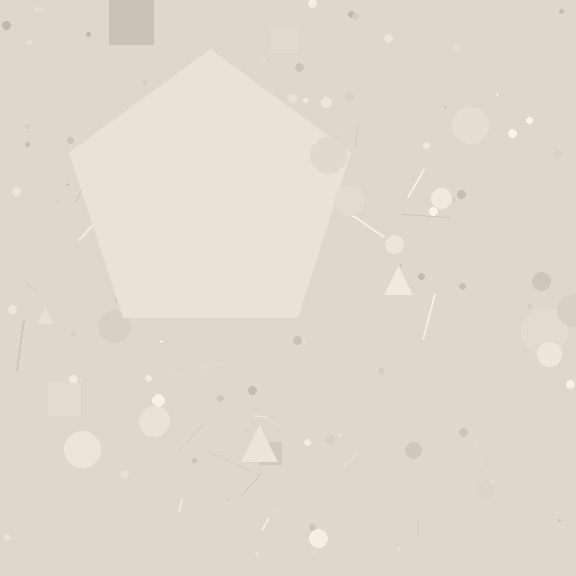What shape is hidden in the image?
A pentagon is hidden in the image.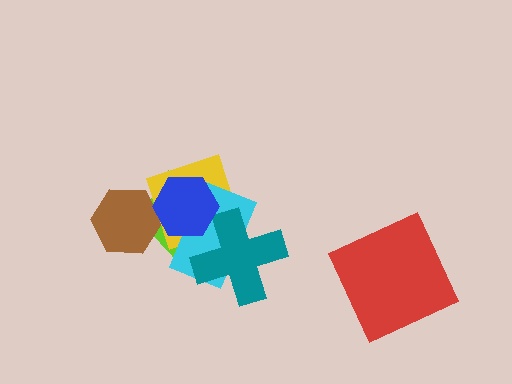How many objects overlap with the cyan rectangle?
4 objects overlap with the cyan rectangle.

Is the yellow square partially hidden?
Yes, it is partially covered by another shape.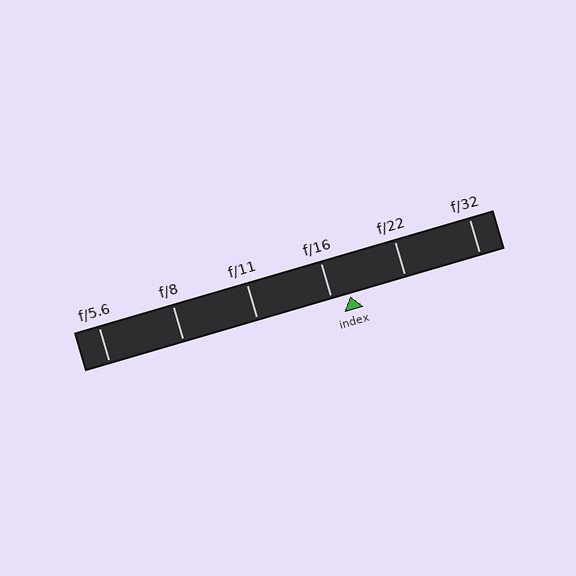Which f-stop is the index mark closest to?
The index mark is closest to f/16.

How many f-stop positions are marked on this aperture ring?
There are 6 f-stop positions marked.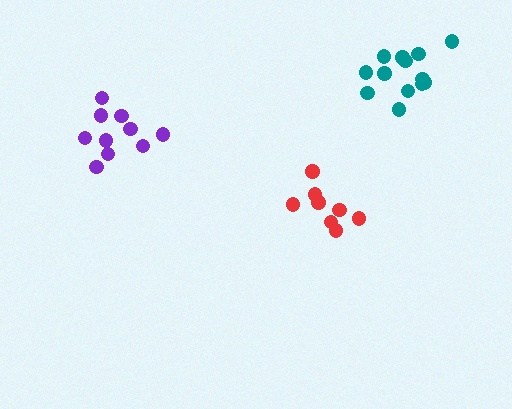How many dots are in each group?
Group 1: 10 dots, Group 2: 13 dots, Group 3: 8 dots (31 total).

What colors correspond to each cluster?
The clusters are colored: purple, teal, red.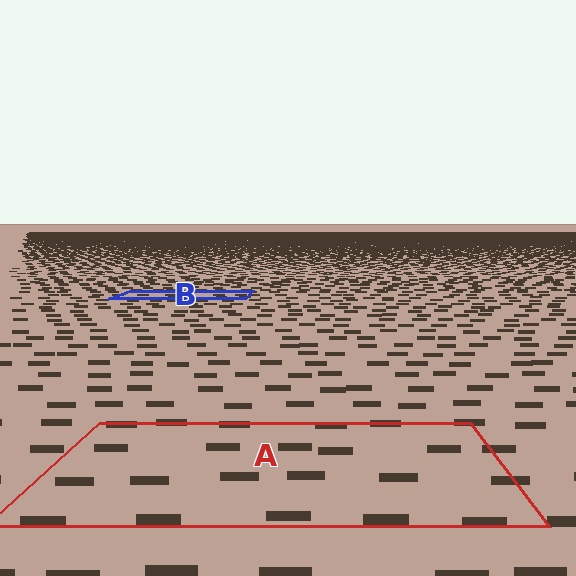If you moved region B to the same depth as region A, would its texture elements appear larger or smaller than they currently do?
They would appear larger. At a closer depth, the same texture elements are projected at a bigger on-screen size.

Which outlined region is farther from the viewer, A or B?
Region B is farther from the viewer — the texture elements inside it appear smaller and more densely packed.